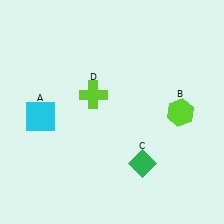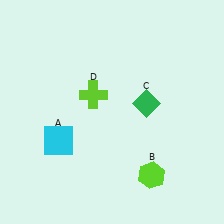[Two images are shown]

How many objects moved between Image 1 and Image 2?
3 objects moved between the two images.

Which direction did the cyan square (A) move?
The cyan square (A) moved down.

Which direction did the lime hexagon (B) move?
The lime hexagon (B) moved down.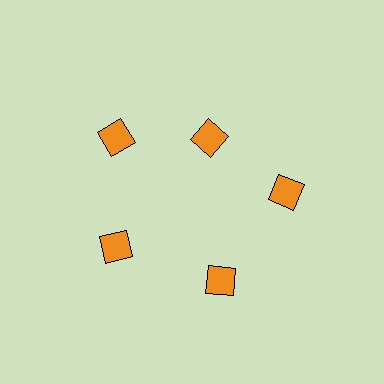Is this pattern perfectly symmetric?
No. The 5 orange diamonds are arranged in a ring, but one element near the 1 o'clock position is pulled inward toward the center, breaking the 5-fold rotational symmetry.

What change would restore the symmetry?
The symmetry would be restored by moving it outward, back onto the ring so that all 5 diamonds sit at equal angles and equal distance from the center.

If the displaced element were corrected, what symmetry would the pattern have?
It would have 5-fold rotational symmetry — the pattern would map onto itself every 72 degrees.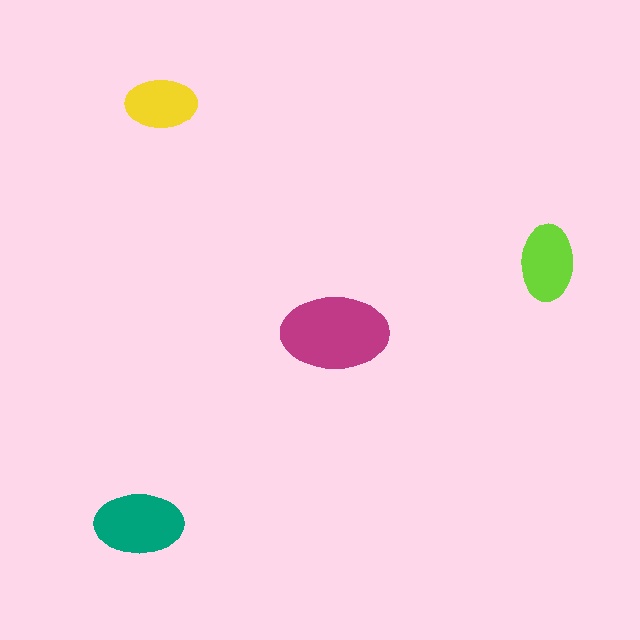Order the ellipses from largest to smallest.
the magenta one, the teal one, the lime one, the yellow one.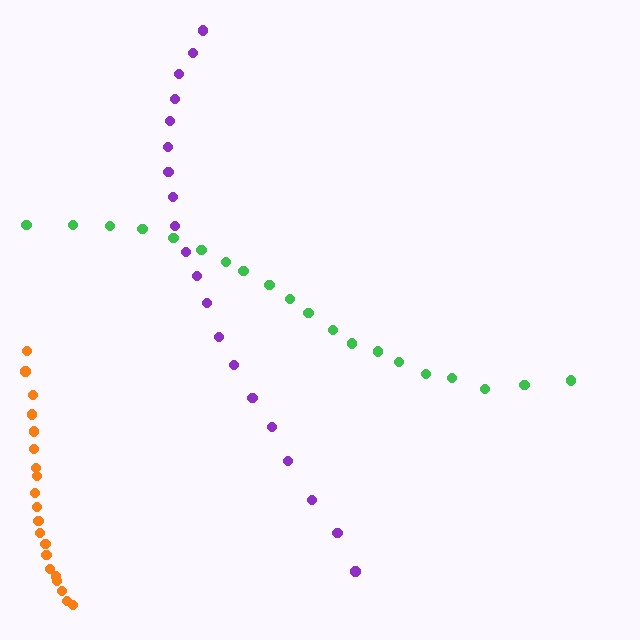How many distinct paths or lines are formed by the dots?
There are 3 distinct paths.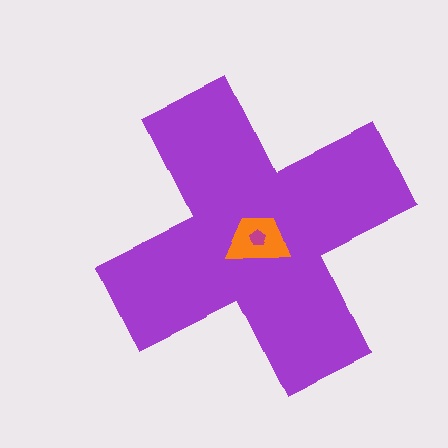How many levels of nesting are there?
3.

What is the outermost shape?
The purple cross.